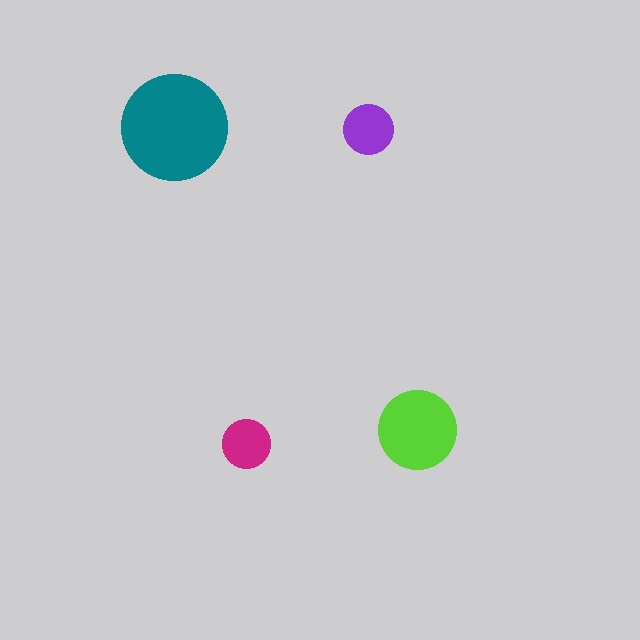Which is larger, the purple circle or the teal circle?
The teal one.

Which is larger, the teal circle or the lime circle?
The teal one.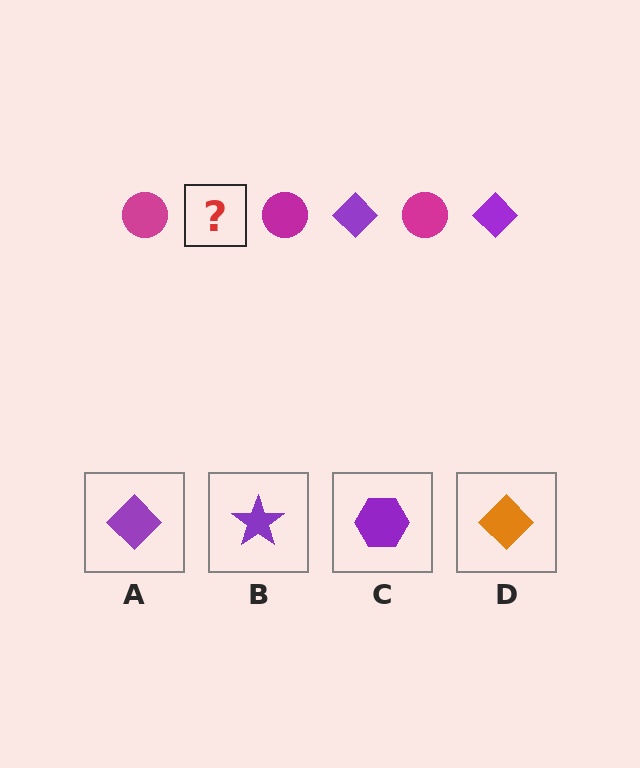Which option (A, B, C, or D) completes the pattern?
A.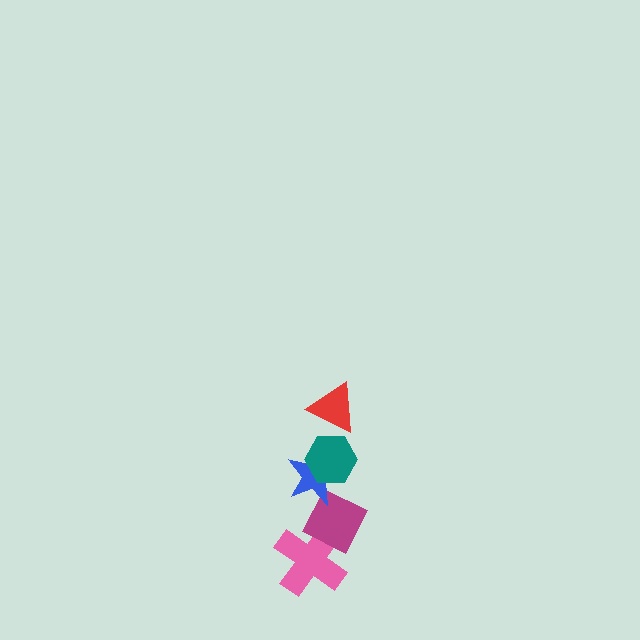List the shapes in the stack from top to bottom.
From top to bottom: the red triangle, the teal hexagon, the blue star, the magenta diamond, the pink cross.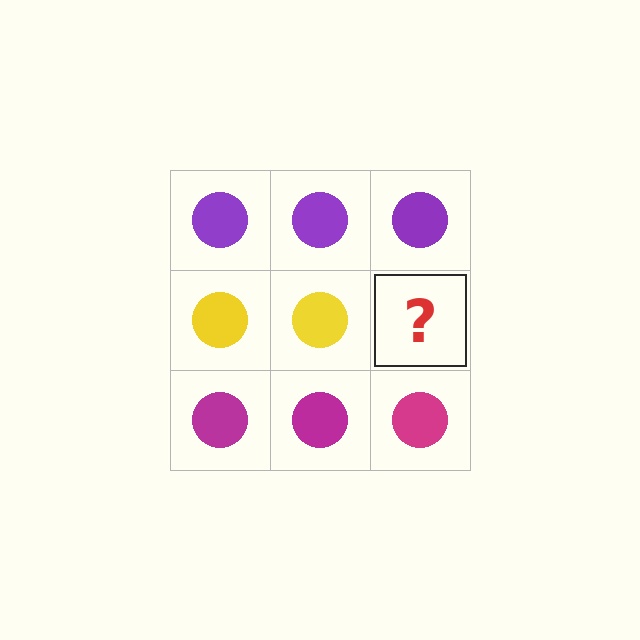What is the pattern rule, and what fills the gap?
The rule is that each row has a consistent color. The gap should be filled with a yellow circle.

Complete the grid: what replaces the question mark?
The question mark should be replaced with a yellow circle.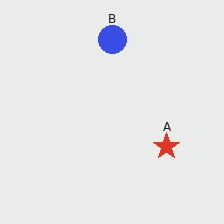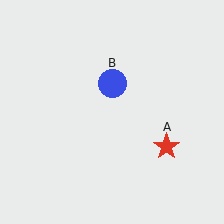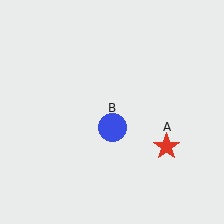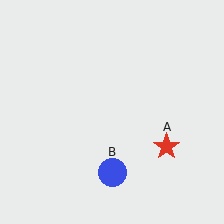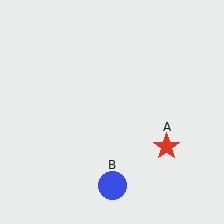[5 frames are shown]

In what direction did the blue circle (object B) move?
The blue circle (object B) moved down.